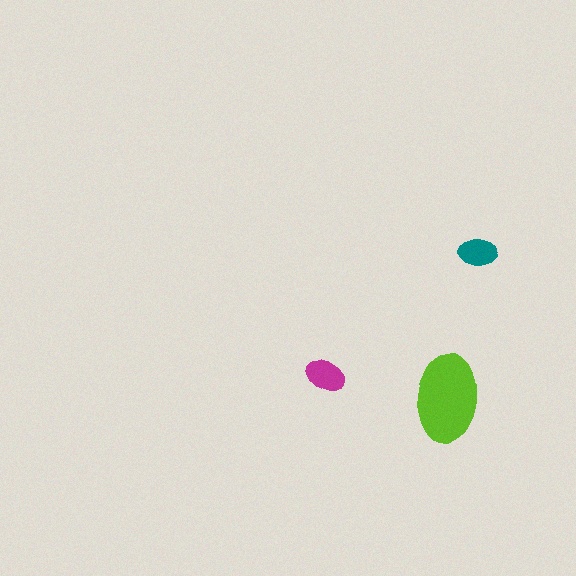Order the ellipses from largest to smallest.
the lime one, the magenta one, the teal one.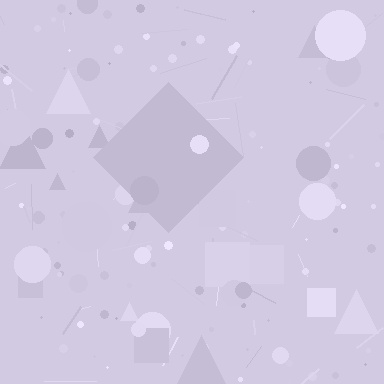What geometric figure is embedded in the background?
A diamond is embedded in the background.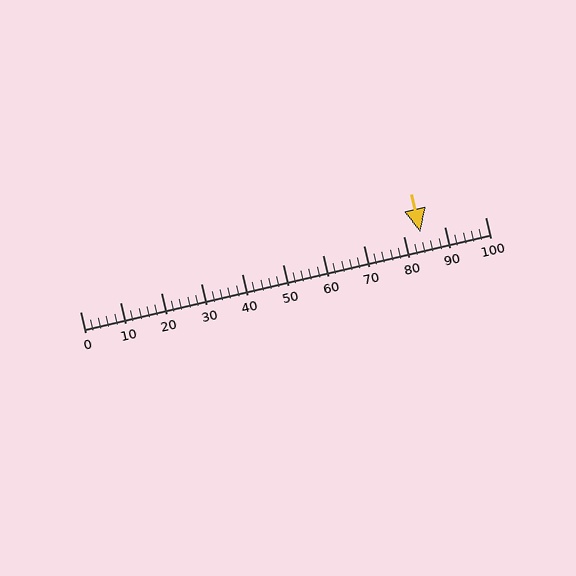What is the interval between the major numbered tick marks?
The major tick marks are spaced 10 units apart.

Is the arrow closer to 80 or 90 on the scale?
The arrow is closer to 80.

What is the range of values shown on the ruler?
The ruler shows values from 0 to 100.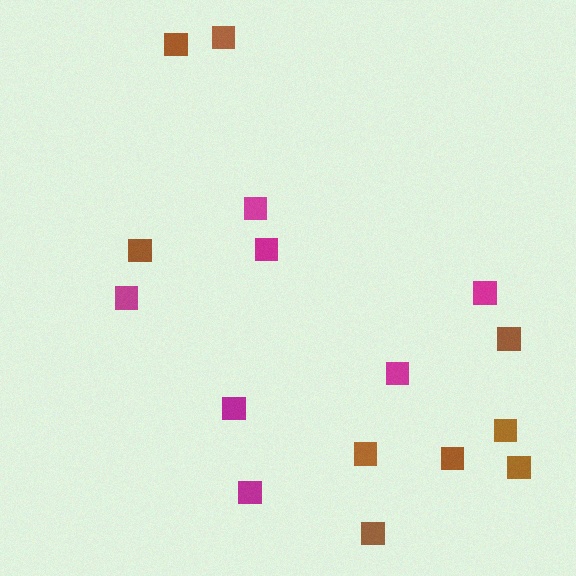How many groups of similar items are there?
There are 2 groups: one group of brown squares (9) and one group of magenta squares (7).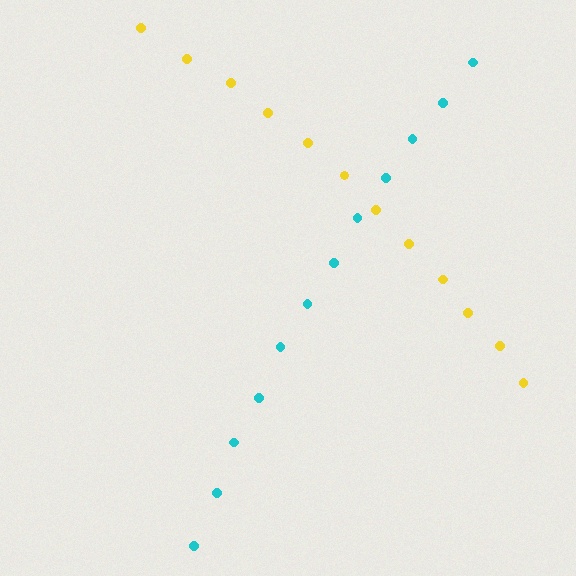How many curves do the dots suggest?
There are 2 distinct paths.